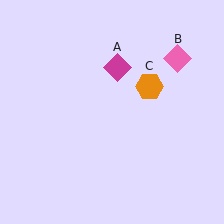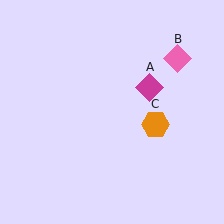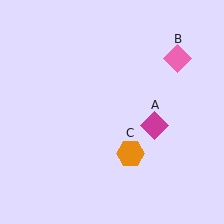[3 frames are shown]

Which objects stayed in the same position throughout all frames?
Pink diamond (object B) remained stationary.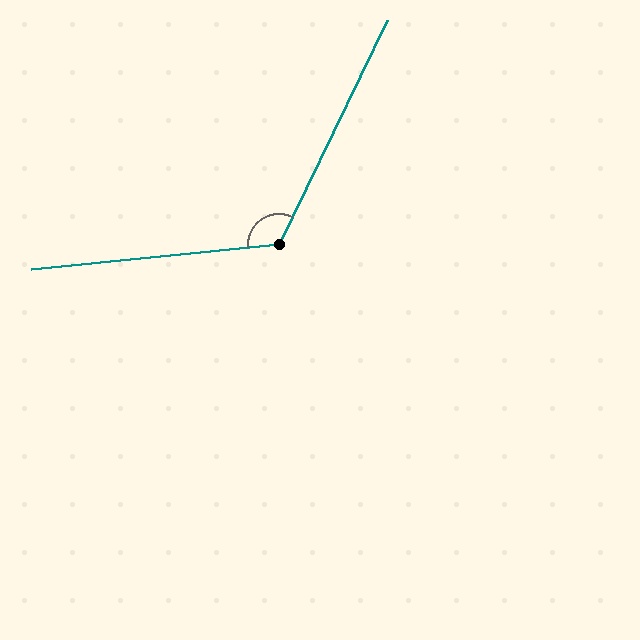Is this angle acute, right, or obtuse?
It is obtuse.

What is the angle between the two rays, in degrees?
Approximately 122 degrees.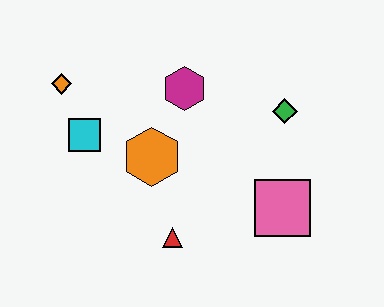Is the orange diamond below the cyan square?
No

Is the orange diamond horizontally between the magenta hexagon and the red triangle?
No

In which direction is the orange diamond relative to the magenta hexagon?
The orange diamond is to the left of the magenta hexagon.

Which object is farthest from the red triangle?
The orange diamond is farthest from the red triangle.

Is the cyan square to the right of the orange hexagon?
No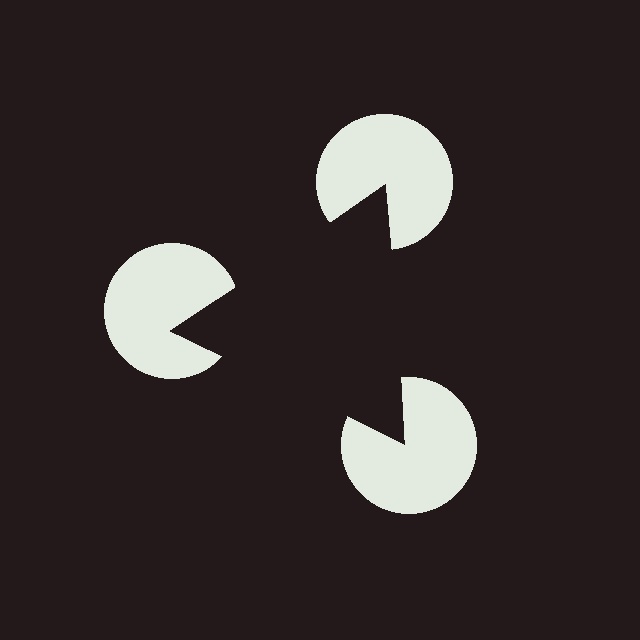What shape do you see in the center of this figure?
An illusory triangle — its edges are inferred from the aligned wedge cuts in the pac-man discs, not physically drawn.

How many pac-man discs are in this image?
There are 3 — one at each vertex of the illusory triangle.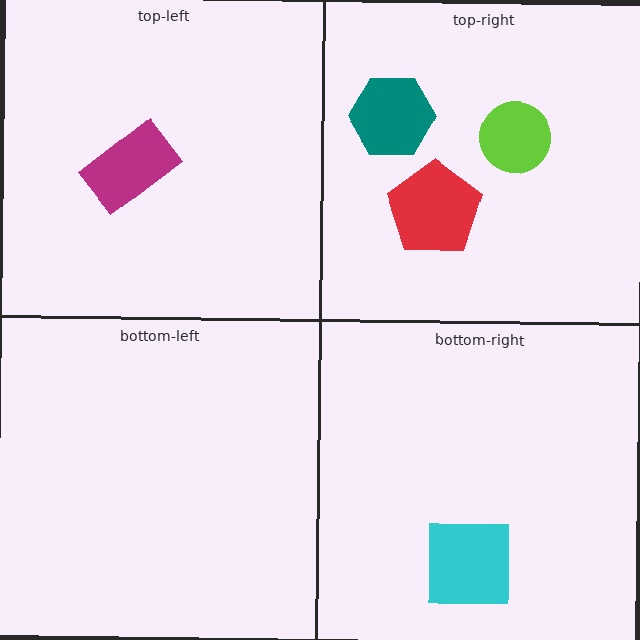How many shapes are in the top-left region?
1.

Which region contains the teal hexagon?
The top-right region.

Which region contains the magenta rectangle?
The top-left region.